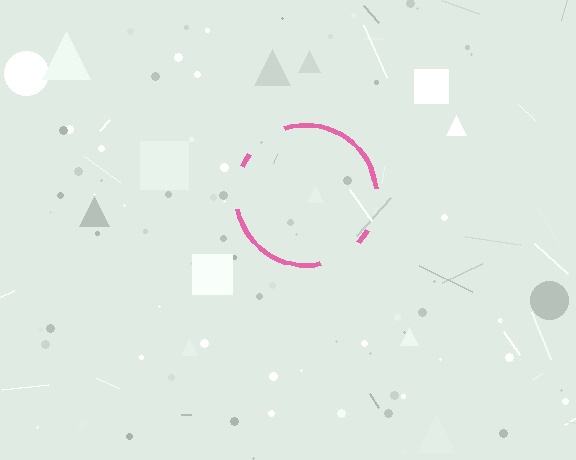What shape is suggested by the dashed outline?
The dashed outline suggests a circle.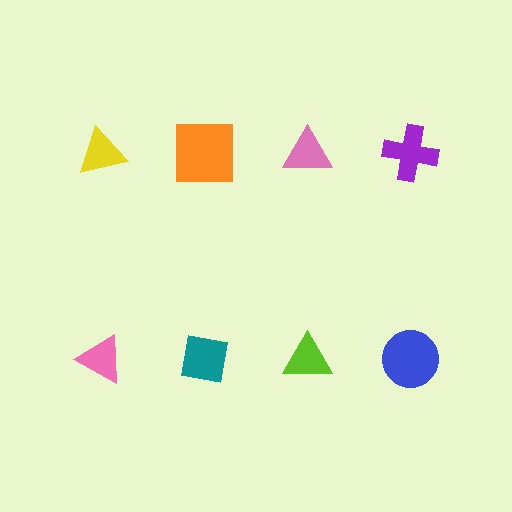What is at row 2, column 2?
A teal square.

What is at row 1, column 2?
An orange square.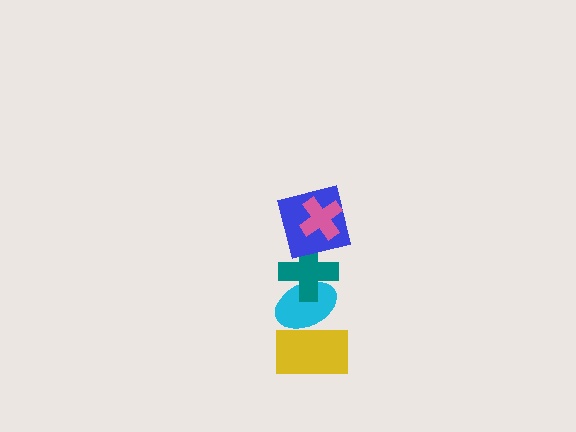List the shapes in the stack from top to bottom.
From top to bottom: the pink cross, the blue square, the teal cross, the cyan ellipse, the yellow rectangle.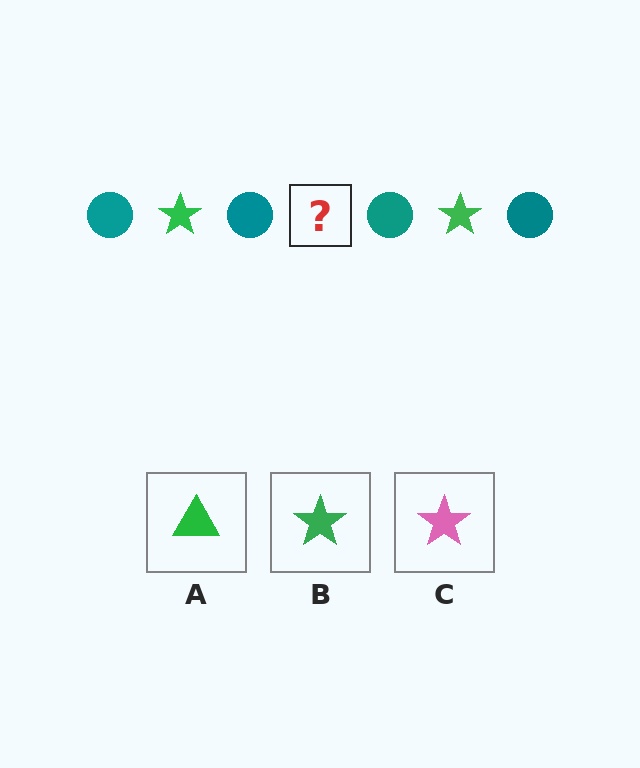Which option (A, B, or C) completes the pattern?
B.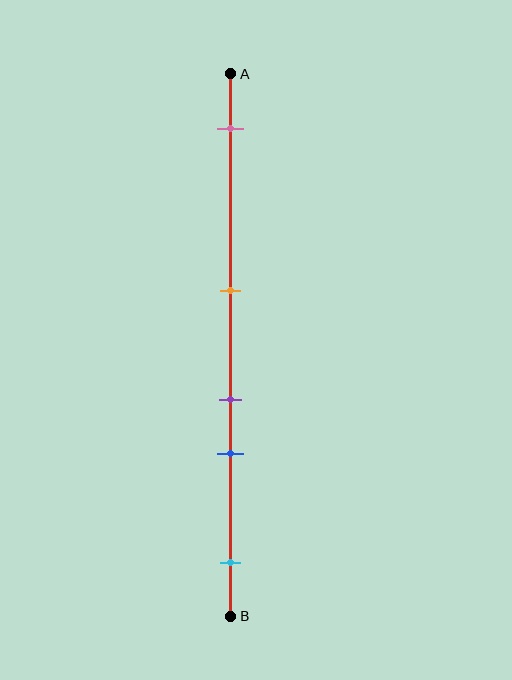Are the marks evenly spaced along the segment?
No, the marks are not evenly spaced.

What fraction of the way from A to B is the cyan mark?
The cyan mark is approximately 90% (0.9) of the way from A to B.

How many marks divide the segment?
There are 5 marks dividing the segment.